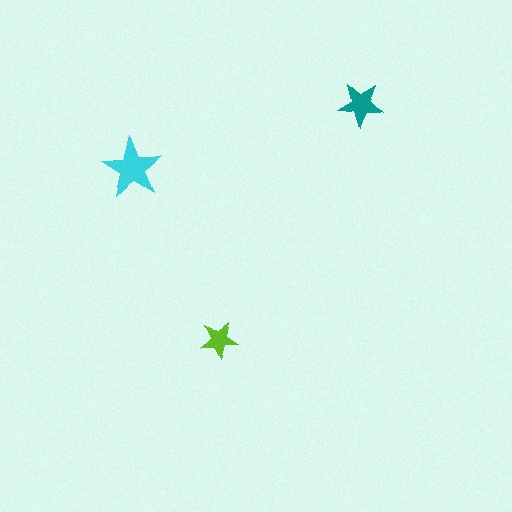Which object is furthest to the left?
The cyan star is leftmost.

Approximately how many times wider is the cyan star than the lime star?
About 1.5 times wider.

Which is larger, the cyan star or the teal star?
The cyan one.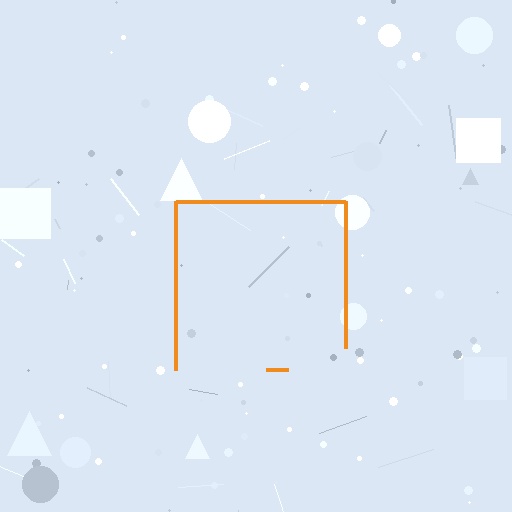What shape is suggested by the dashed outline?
The dashed outline suggests a square.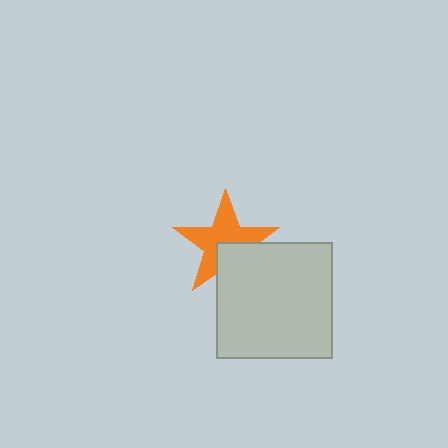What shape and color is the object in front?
The object in front is a light gray square.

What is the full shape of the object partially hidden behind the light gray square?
The partially hidden object is an orange star.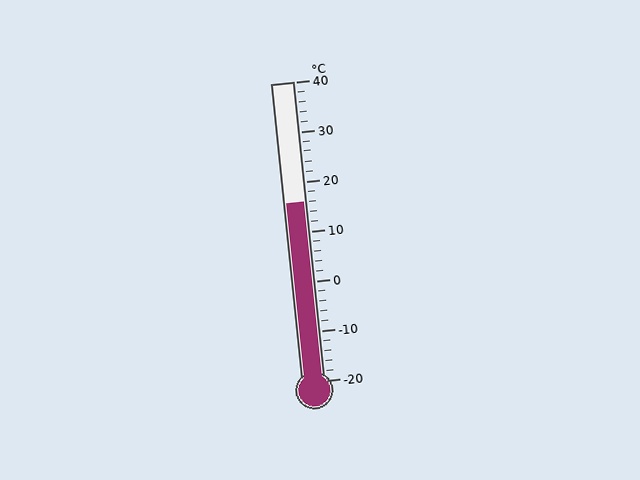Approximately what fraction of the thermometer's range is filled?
The thermometer is filled to approximately 60% of its range.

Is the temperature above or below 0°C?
The temperature is above 0°C.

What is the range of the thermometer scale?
The thermometer scale ranges from -20°C to 40°C.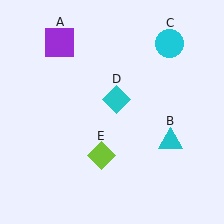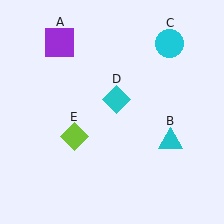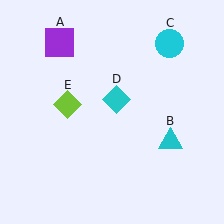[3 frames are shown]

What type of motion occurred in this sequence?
The lime diamond (object E) rotated clockwise around the center of the scene.